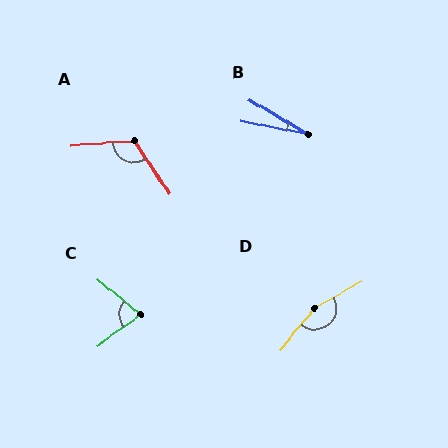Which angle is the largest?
D, at approximately 159 degrees.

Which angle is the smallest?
B, at approximately 19 degrees.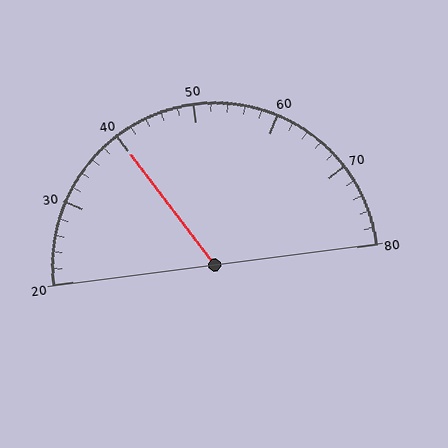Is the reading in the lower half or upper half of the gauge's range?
The reading is in the lower half of the range (20 to 80).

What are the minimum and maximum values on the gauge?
The gauge ranges from 20 to 80.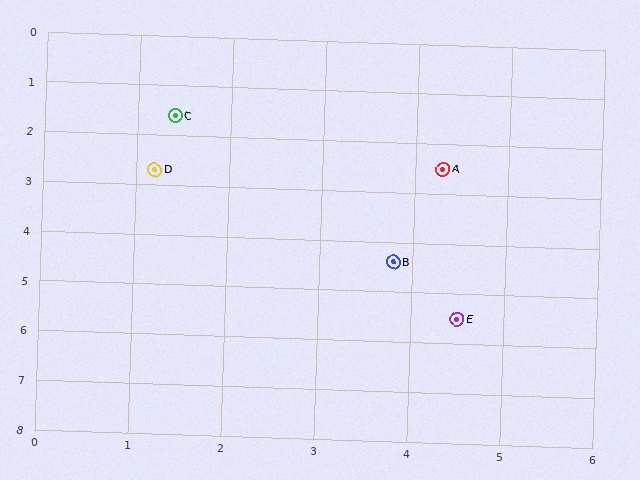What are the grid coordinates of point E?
Point E is at approximately (4.5, 5.5).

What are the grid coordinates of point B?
Point B is at approximately (3.8, 4.4).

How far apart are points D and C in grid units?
Points D and C are about 1.1 grid units apart.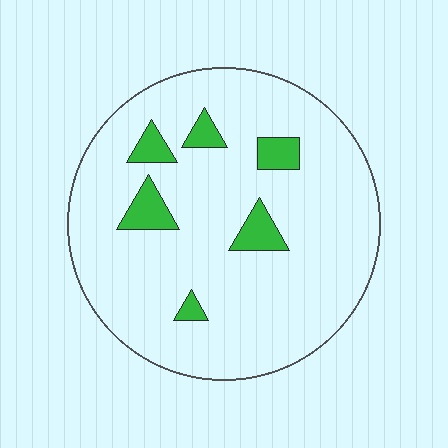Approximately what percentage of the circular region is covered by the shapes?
Approximately 10%.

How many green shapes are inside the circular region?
6.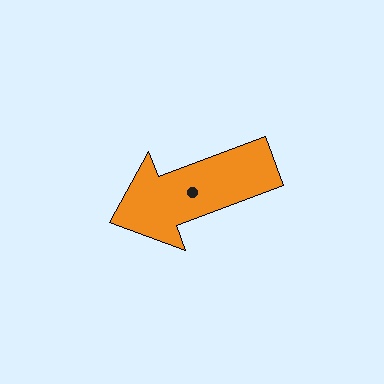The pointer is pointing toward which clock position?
Roughly 8 o'clock.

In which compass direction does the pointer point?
West.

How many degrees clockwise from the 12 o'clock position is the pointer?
Approximately 250 degrees.